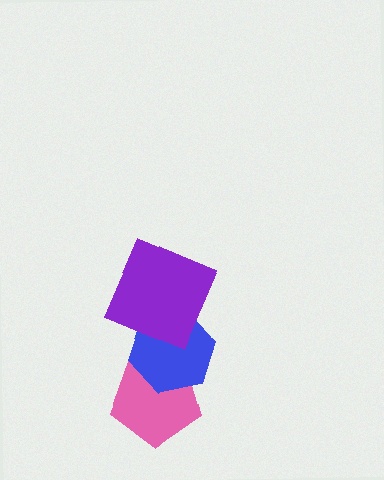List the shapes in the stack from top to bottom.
From top to bottom: the purple square, the blue hexagon, the pink pentagon.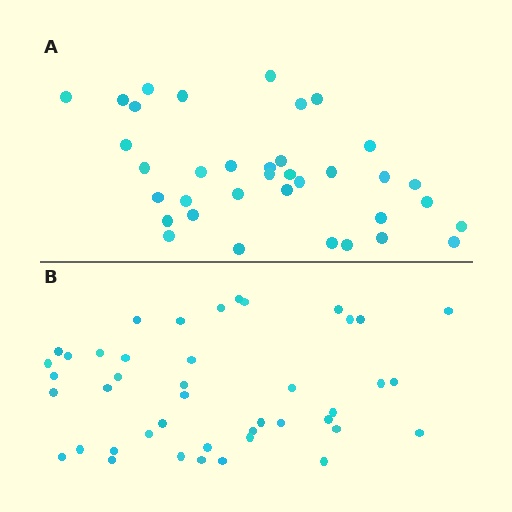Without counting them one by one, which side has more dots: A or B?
Region B (the bottom region) has more dots.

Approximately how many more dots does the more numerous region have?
Region B has roughly 8 or so more dots than region A.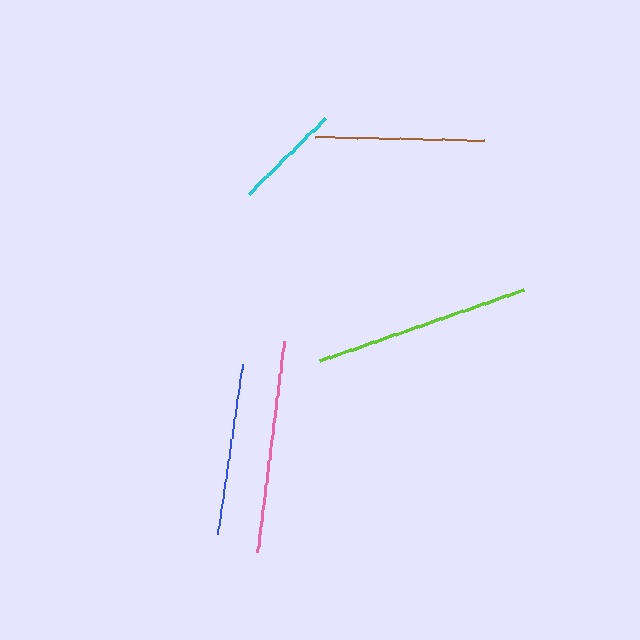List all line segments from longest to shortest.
From longest to shortest: lime, pink, blue, brown, cyan.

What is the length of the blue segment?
The blue segment is approximately 172 pixels long.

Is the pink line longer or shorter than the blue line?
The pink line is longer than the blue line.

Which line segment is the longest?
The lime line is the longest at approximately 215 pixels.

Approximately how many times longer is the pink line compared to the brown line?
The pink line is approximately 1.3 times the length of the brown line.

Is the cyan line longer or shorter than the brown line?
The brown line is longer than the cyan line.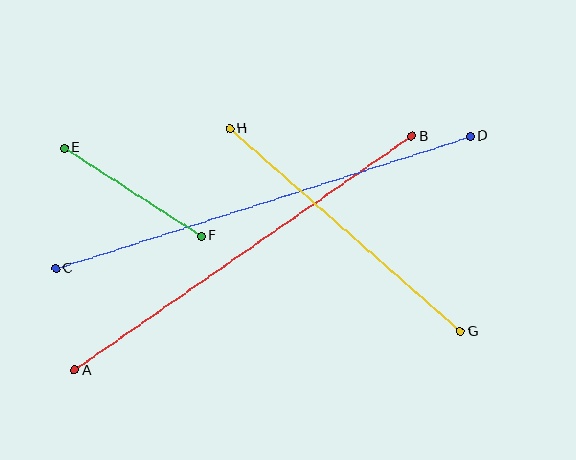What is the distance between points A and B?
The distance is approximately 410 pixels.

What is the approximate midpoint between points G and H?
The midpoint is at approximately (345, 230) pixels.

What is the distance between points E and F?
The distance is approximately 163 pixels.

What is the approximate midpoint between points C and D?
The midpoint is at approximately (263, 202) pixels.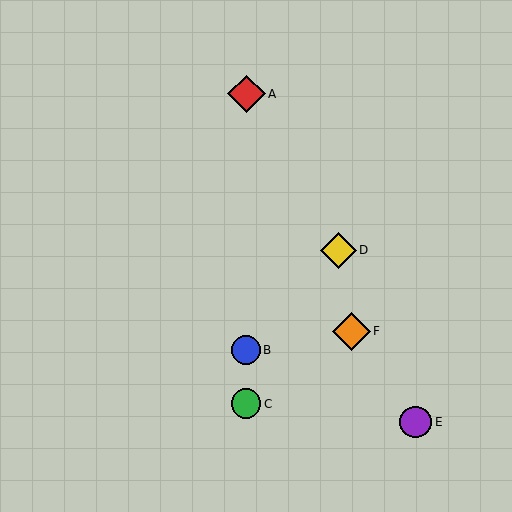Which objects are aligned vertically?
Objects A, B, C are aligned vertically.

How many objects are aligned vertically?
3 objects (A, B, C) are aligned vertically.